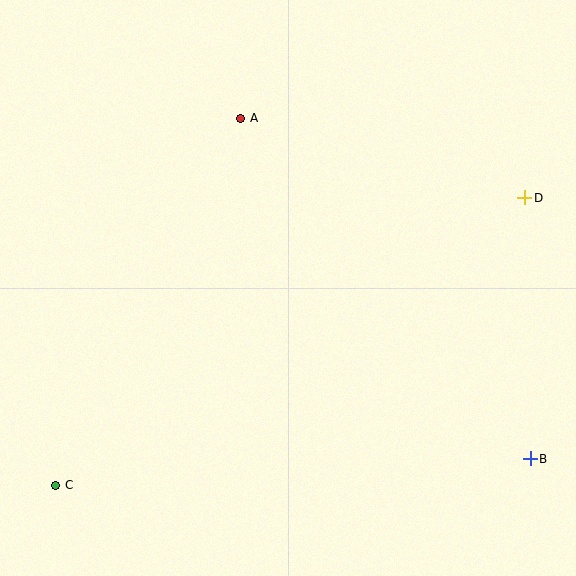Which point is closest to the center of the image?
Point A at (241, 118) is closest to the center.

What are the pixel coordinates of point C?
Point C is at (56, 485).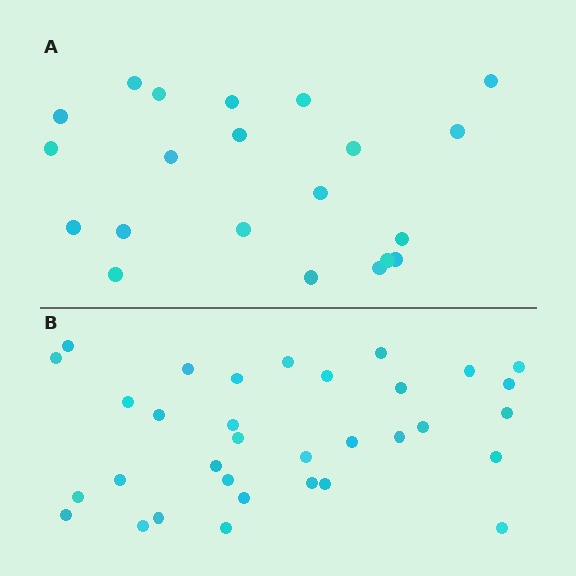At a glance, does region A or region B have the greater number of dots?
Region B (the bottom region) has more dots.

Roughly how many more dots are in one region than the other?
Region B has roughly 12 or so more dots than region A.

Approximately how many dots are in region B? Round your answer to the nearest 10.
About 30 dots. (The exact count is 33, which rounds to 30.)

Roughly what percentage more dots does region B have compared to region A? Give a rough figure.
About 55% more.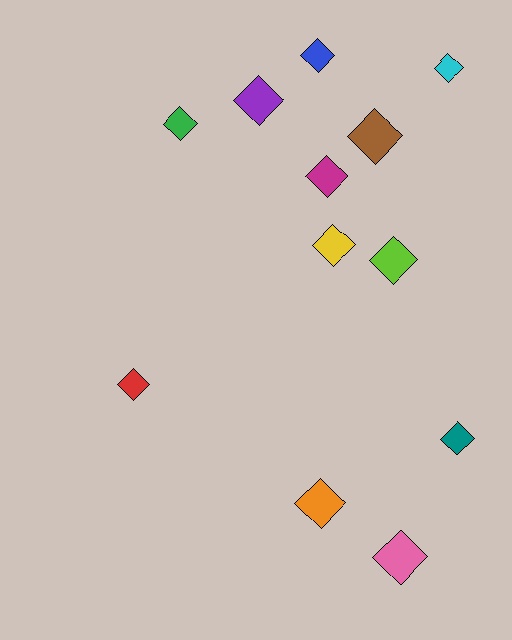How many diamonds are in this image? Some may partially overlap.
There are 12 diamonds.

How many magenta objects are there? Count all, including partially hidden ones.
There is 1 magenta object.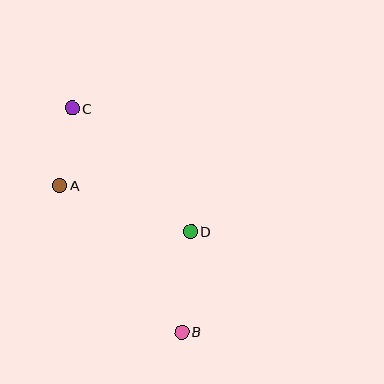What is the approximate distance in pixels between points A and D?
The distance between A and D is approximately 138 pixels.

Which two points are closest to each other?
Points A and C are closest to each other.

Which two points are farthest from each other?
Points B and C are farthest from each other.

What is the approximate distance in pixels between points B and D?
The distance between B and D is approximately 101 pixels.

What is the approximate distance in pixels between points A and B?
The distance between A and B is approximately 191 pixels.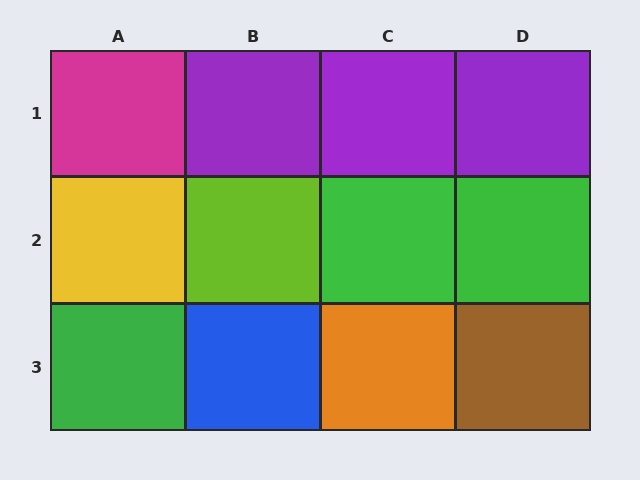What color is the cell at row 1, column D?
Purple.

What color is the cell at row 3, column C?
Orange.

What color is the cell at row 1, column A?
Magenta.